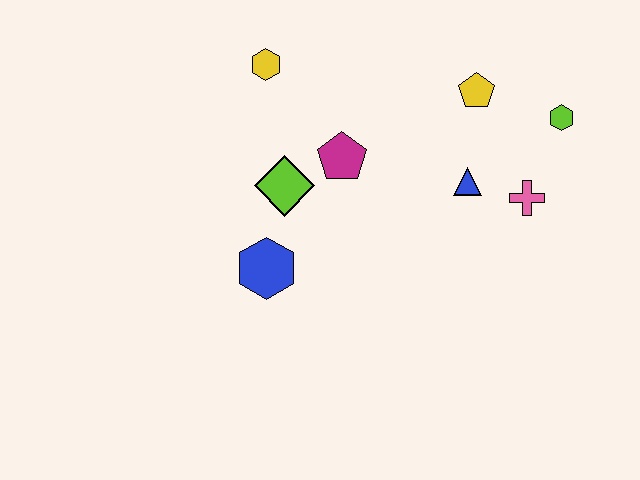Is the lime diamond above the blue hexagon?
Yes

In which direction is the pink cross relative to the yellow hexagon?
The pink cross is to the right of the yellow hexagon.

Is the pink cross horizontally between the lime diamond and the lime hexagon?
Yes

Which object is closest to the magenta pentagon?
The lime diamond is closest to the magenta pentagon.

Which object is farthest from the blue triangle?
The yellow hexagon is farthest from the blue triangle.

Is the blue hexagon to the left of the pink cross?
Yes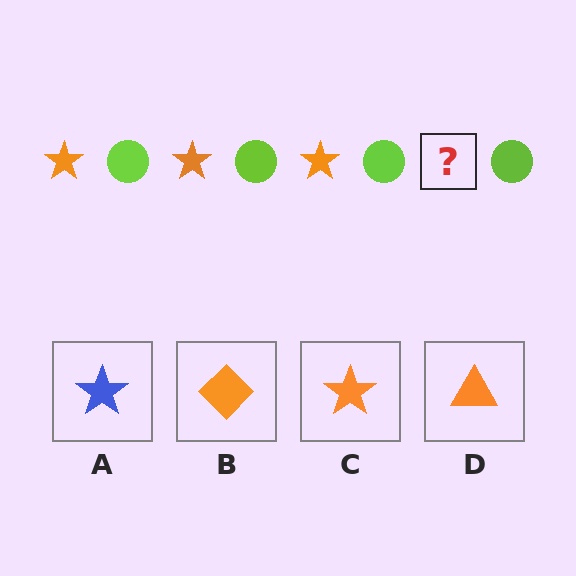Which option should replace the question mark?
Option C.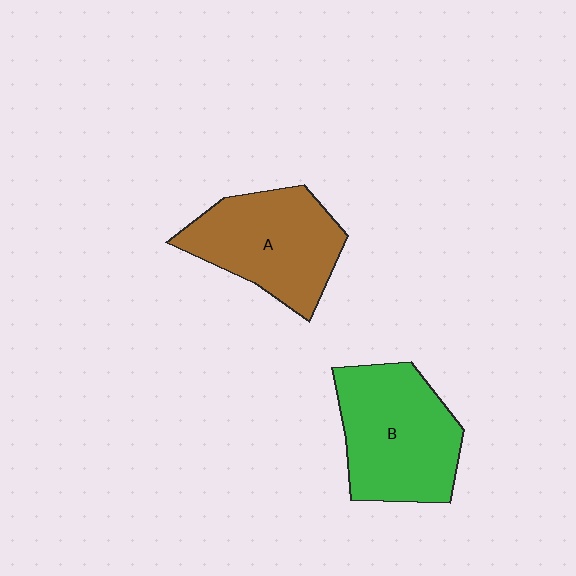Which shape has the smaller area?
Shape A (brown).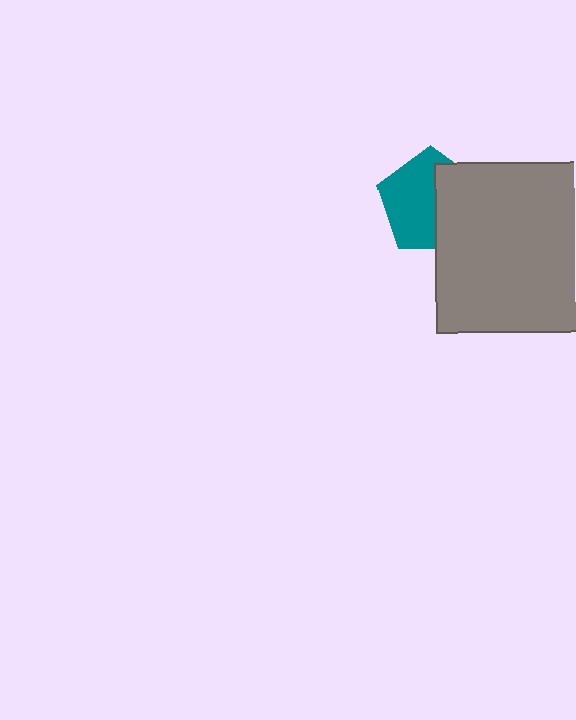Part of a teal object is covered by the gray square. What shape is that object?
It is a pentagon.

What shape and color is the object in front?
The object in front is a gray square.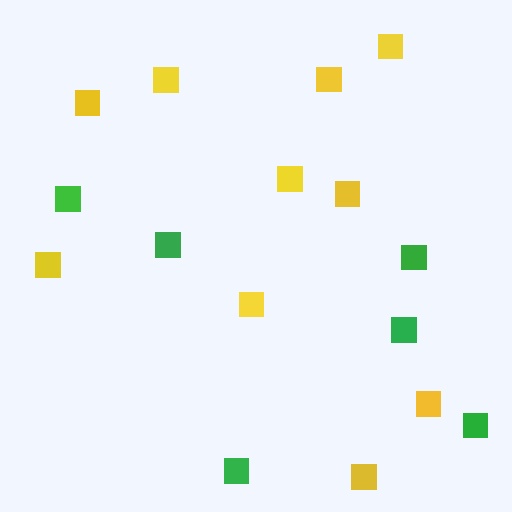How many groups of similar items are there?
There are 2 groups: one group of green squares (6) and one group of yellow squares (10).